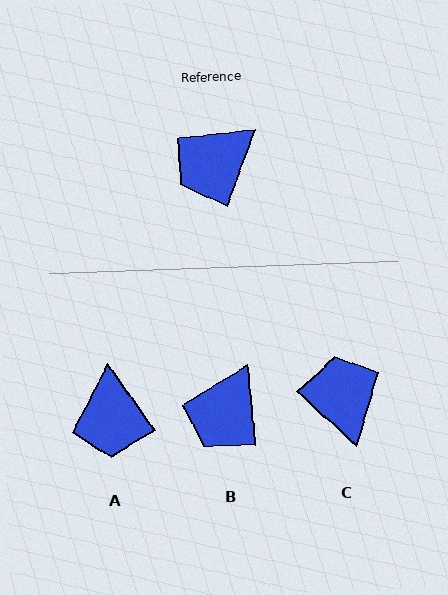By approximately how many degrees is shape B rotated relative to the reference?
Approximately 25 degrees counter-clockwise.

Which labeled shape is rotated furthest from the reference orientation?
C, about 113 degrees away.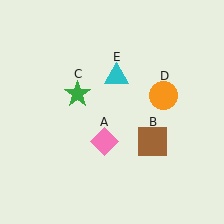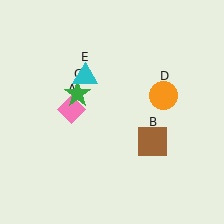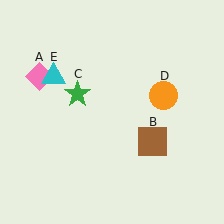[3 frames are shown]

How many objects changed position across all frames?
2 objects changed position: pink diamond (object A), cyan triangle (object E).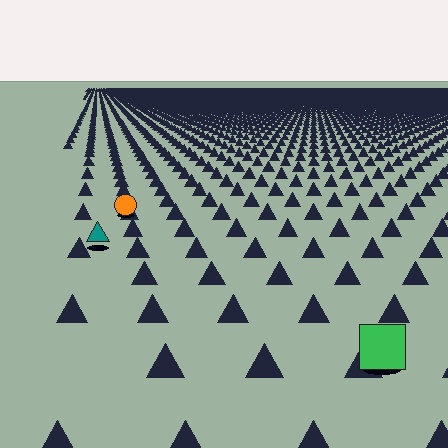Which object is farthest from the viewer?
The orange circle is farthest from the viewer. It appears smaller and the ground texture around it is denser.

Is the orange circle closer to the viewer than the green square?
No. The green square is closer — you can tell from the texture gradient: the ground texture is coarser near it.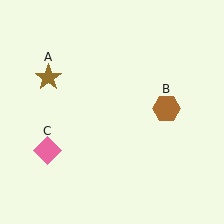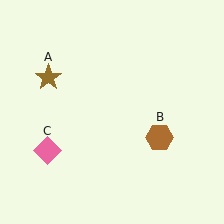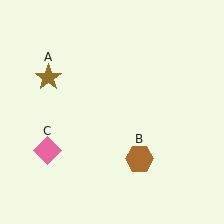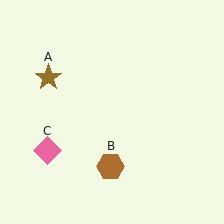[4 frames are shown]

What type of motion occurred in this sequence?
The brown hexagon (object B) rotated clockwise around the center of the scene.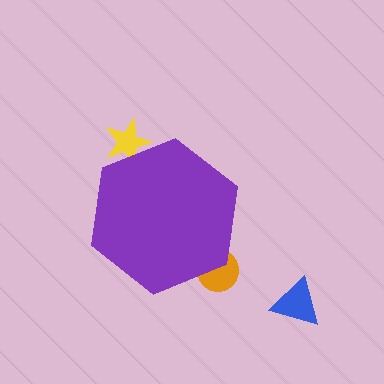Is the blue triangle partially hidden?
No, the blue triangle is fully visible.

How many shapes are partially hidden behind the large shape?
2 shapes are partially hidden.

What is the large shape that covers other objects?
A purple hexagon.